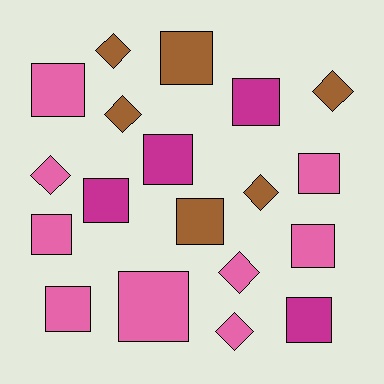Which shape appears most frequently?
Square, with 12 objects.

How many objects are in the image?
There are 19 objects.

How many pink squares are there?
There are 6 pink squares.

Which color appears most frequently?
Pink, with 9 objects.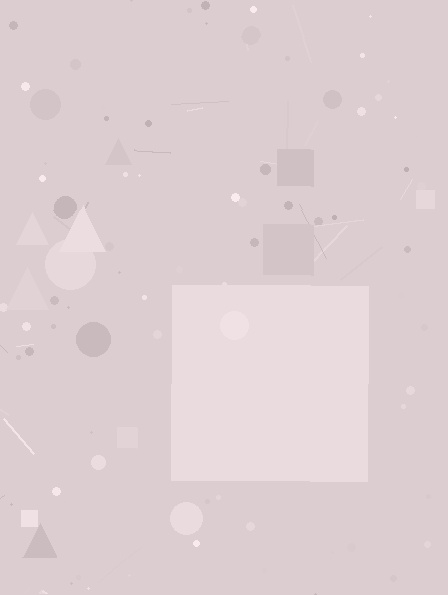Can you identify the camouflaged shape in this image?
The camouflaged shape is a square.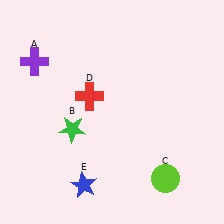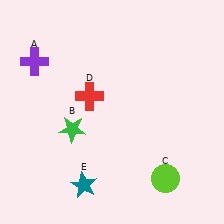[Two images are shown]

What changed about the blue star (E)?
In Image 1, E is blue. In Image 2, it changed to teal.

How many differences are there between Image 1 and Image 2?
There is 1 difference between the two images.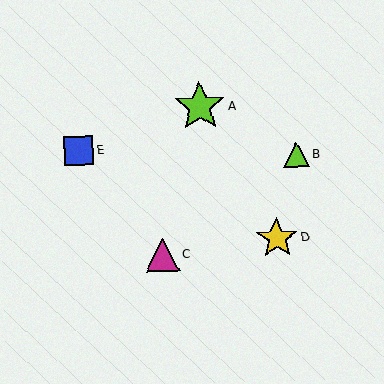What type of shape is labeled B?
Shape B is a lime triangle.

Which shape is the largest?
The lime star (labeled A) is the largest.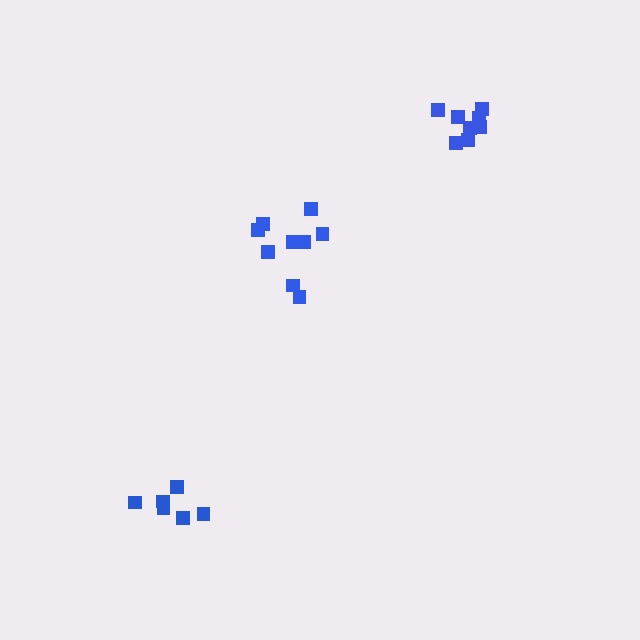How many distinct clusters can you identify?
There are 3 distinct clusters.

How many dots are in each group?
Group 1: 6 dots, Group 2: 8 dots, Group 3: 9 dots (23 total).